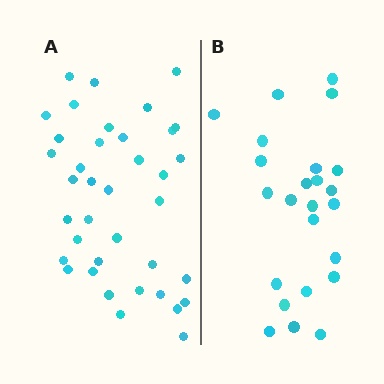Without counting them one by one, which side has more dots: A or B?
Region A (the left region) has more dots.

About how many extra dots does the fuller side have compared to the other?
Region A has approximately 15 more dots than region B.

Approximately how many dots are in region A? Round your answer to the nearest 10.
About 40 dots. (The exact count is 38, which rounds to 40.)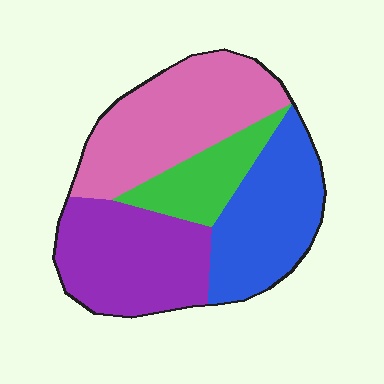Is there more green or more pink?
Pink.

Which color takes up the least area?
Green, at roughly 15%.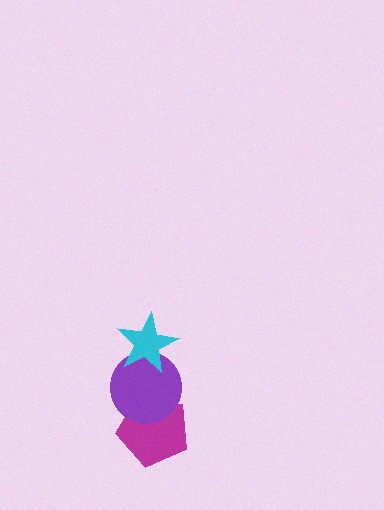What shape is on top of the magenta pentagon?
The purple circle is on top of the magenta pentagon.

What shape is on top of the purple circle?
The cyan star is on top of the purple circle.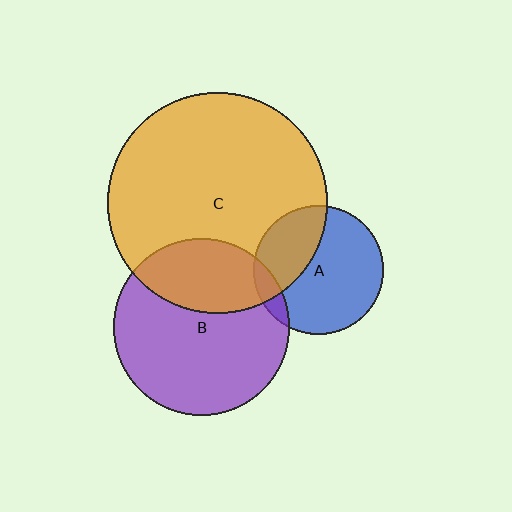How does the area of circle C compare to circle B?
Approximately 1.6 times.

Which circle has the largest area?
Circle C (orange).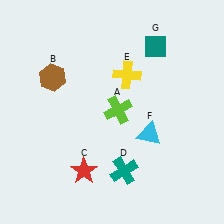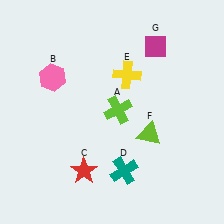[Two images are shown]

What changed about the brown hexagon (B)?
In Image 1, B is brown. In Image 2, it changed to pink.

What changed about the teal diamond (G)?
In Image 1, G is teal. In Image 2, it changed to magenta.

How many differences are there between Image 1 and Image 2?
There are 3 differences between the two images.